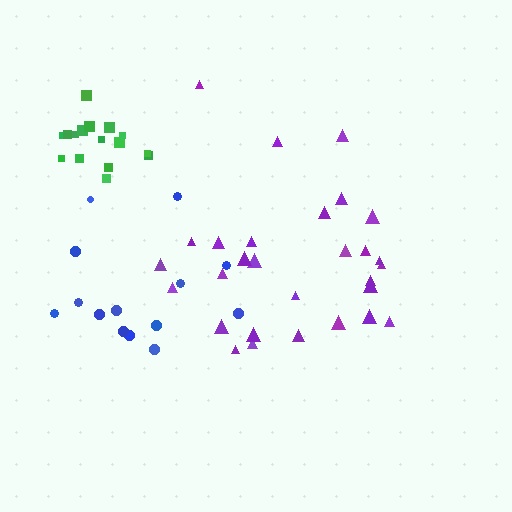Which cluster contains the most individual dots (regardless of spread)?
Purple (29).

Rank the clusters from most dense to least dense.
green, purple, blue.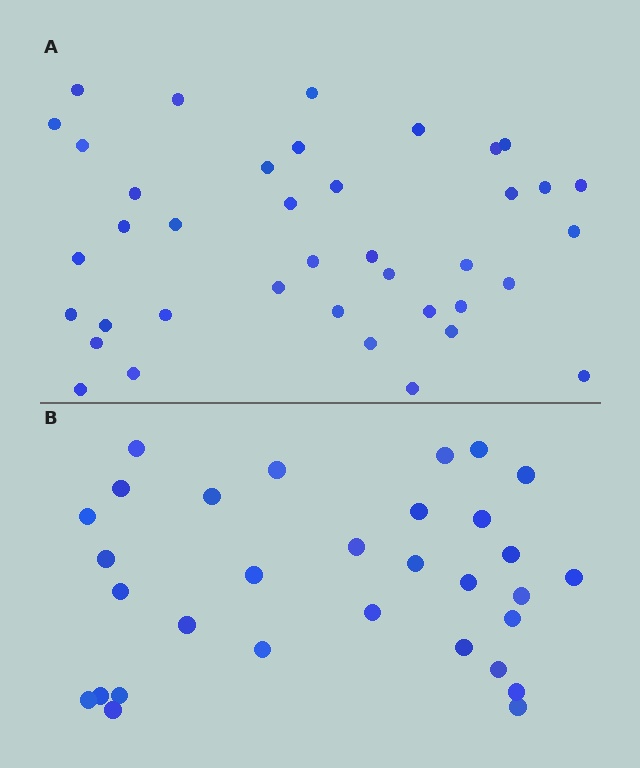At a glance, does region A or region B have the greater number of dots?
Region A (the top region) has more dots.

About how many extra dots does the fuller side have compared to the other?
Region A has roughly 8 or so more dots than region B.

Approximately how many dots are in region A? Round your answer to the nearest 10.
About 40 dots. (The exact count is 39, which rounds to 40.)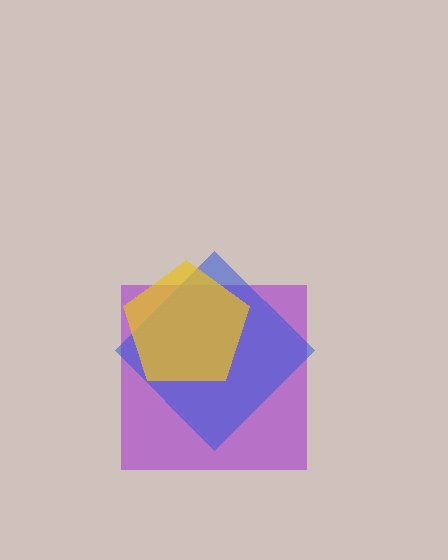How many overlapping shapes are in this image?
There are 3 overlapping shapes in the image.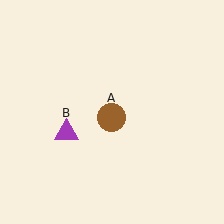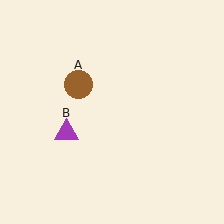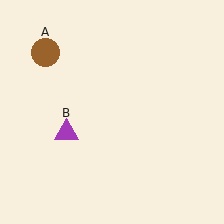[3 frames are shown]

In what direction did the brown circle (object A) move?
The brown circle (object A) moved up and to the left.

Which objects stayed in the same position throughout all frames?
Purple triangle (object B) remained stationary.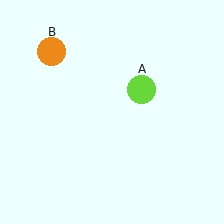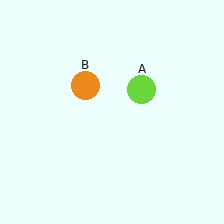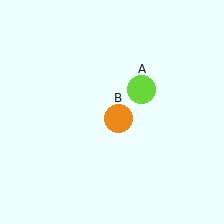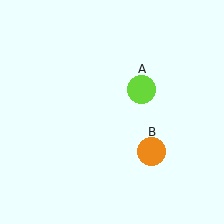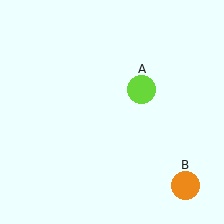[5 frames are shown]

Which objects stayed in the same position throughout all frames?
Lime circle (object A) remained stationary.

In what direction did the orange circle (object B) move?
The orange circle (object B) moved down and to the right.